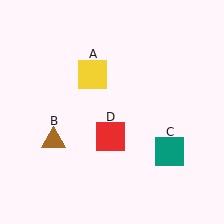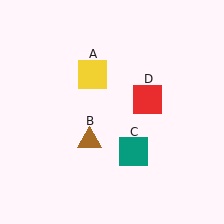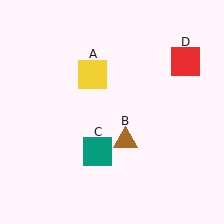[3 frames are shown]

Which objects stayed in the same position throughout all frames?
Yellow square (object A) remained stationary.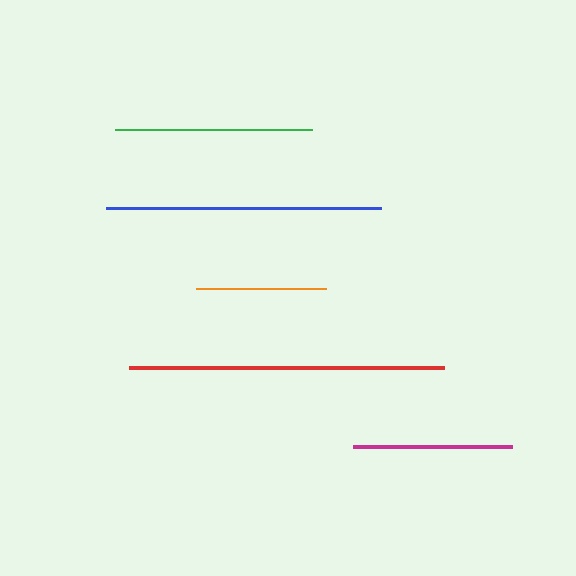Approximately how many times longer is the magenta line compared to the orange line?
The magenta line is approximately 1.2 times the length of the orange line.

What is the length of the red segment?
The red segment is approximately 315 pixels long.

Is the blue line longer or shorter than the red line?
The red line is longer than the blue line.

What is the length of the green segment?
The green segment is approximately 197 pixels long.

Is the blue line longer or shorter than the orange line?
The blue line is longer than the orange line.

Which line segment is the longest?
The red line is the longest at approximately 315 pixels.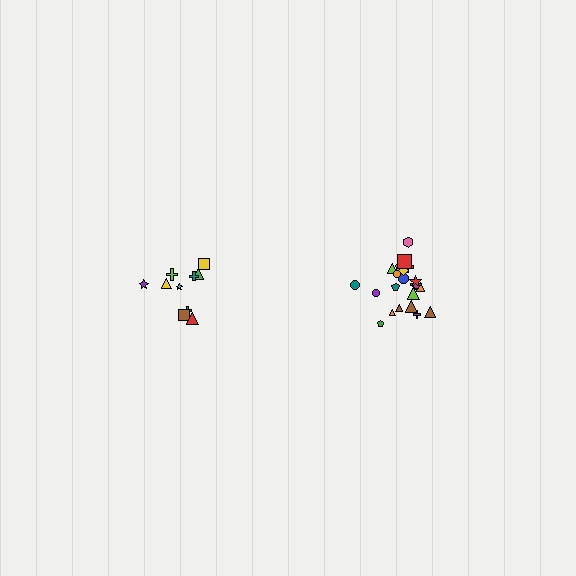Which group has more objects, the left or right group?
The right group.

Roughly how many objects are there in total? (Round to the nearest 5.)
Roughly 30 objects in total.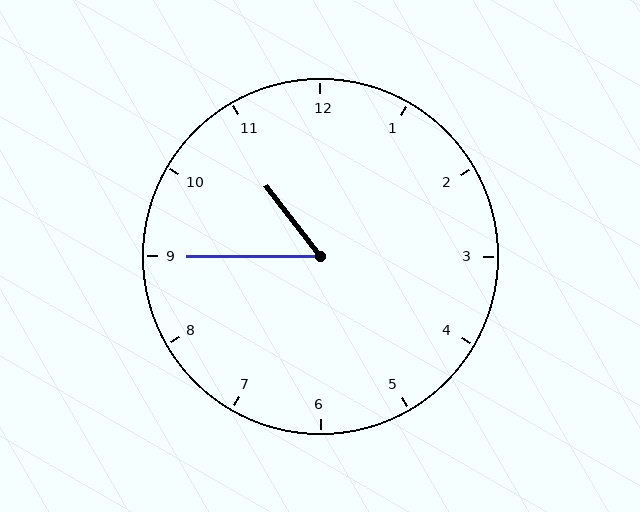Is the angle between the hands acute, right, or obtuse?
It is acute.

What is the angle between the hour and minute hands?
Approximately 52 degrees.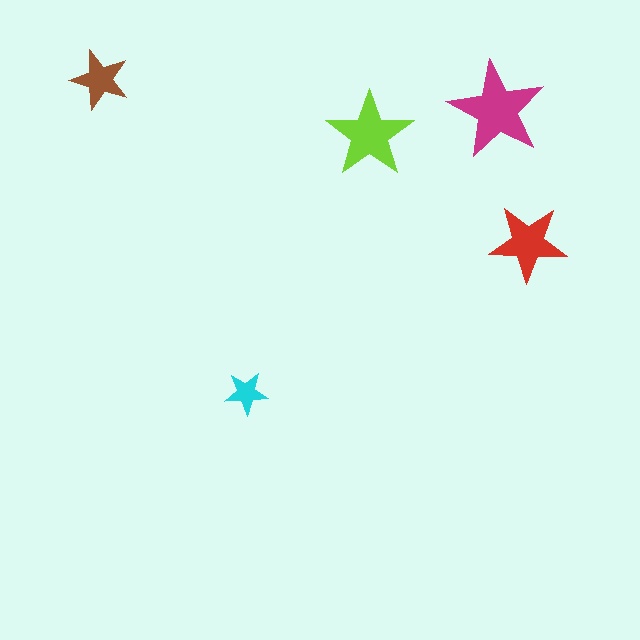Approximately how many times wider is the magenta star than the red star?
About 1.5 times wider.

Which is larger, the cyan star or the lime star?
The lime one.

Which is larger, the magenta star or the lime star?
The magenta one.